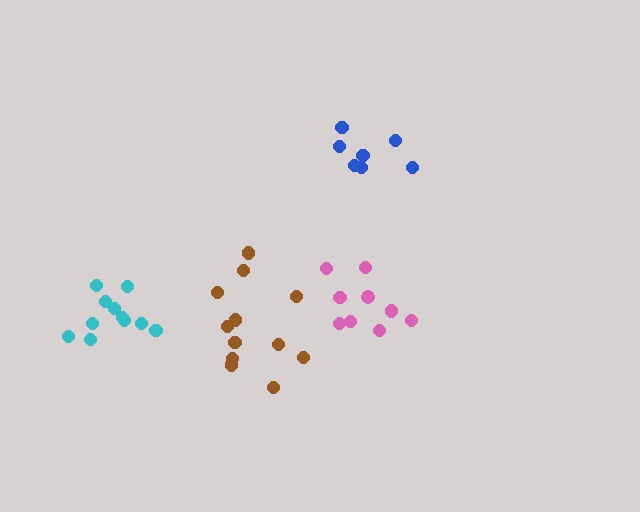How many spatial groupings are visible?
There are 4 spatial groupings.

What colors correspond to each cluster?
The clusters are colored: brown, pink, blue, cyan.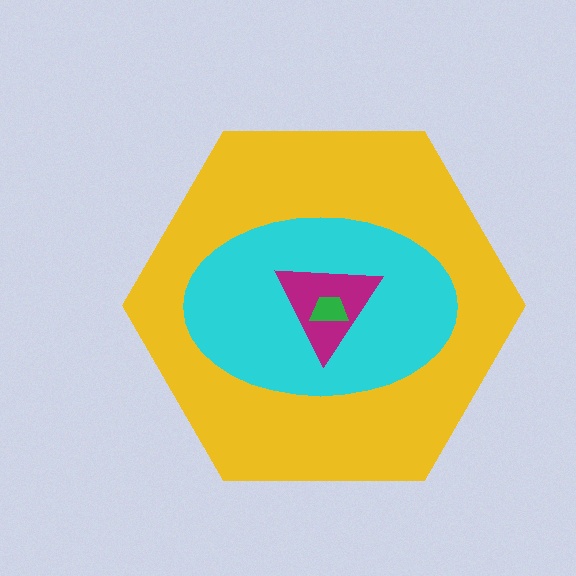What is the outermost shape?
The yellow hexagon.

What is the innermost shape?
The green trapezoid.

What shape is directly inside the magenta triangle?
The green trapezoid.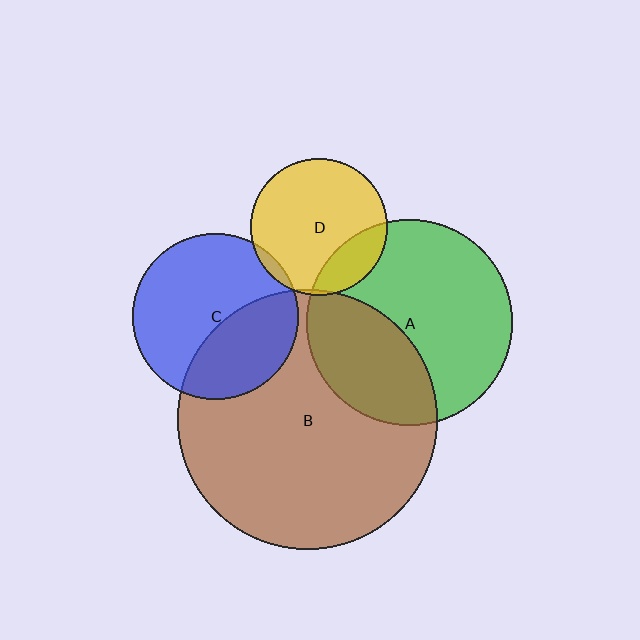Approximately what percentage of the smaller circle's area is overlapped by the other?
Approximately 35%.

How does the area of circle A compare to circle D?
Approximately 2.3 times.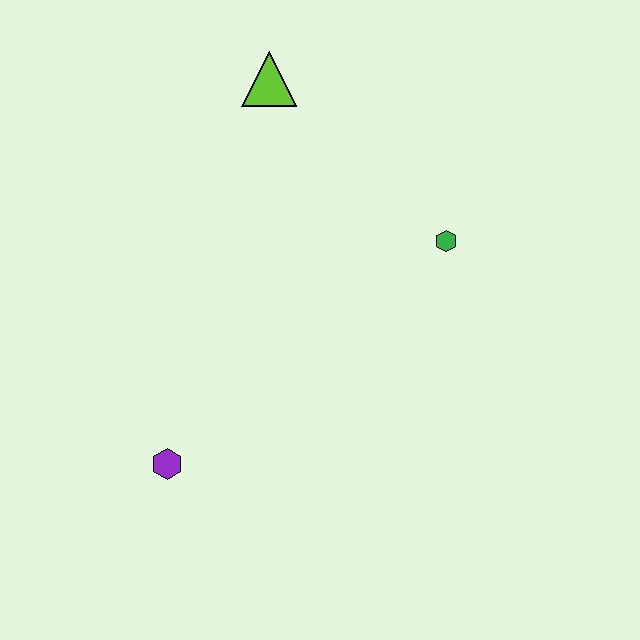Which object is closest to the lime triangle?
The green hexagon is closest to the lime triangle.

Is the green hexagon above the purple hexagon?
Yes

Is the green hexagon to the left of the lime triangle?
No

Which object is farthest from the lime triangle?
The purple hexagon is farthest from the lime triangle.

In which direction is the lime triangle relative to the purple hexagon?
The lime triangle is above the purple hexagon.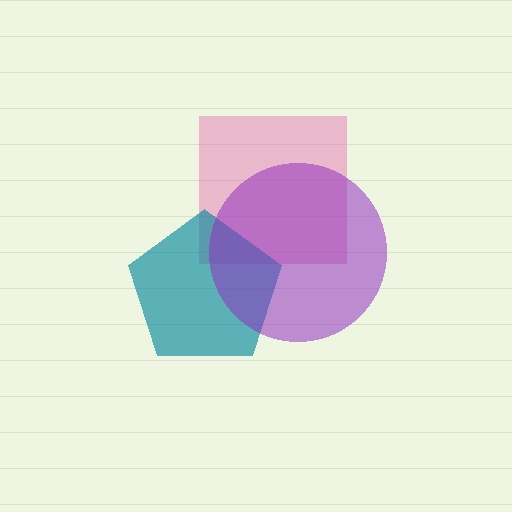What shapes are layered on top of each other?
The layered shapes are: a pink square, a teal pentagon, a purple circle.